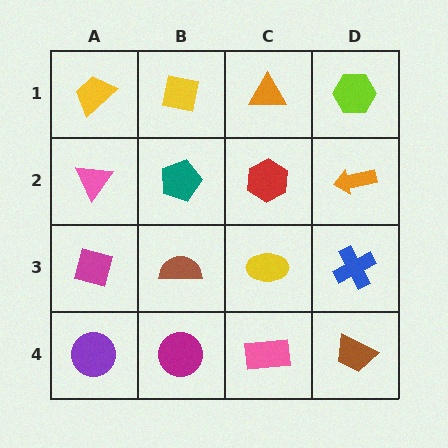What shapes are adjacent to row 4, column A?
A magenta square (row 3, column A), a magenta circle (row 4, column B).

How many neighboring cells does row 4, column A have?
2.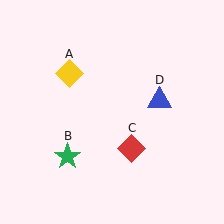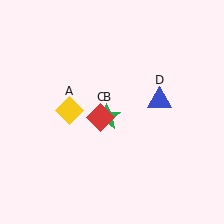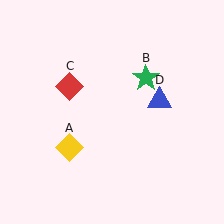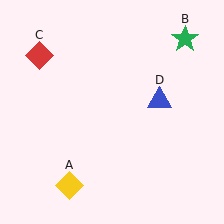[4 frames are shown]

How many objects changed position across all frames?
3 objects changed position: yellow diamond (object A), green star (object B), red diamond (object C).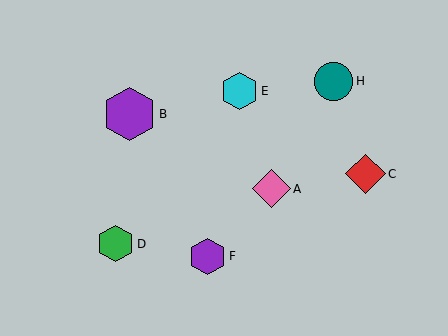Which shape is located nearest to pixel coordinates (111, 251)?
The green hexagon (labeled D) at (115, 244) is nearest to that location.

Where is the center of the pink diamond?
The center of the pink diamond is at (271, 189).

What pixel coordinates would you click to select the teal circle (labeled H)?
Click at (334, 81) to select the teal circle H.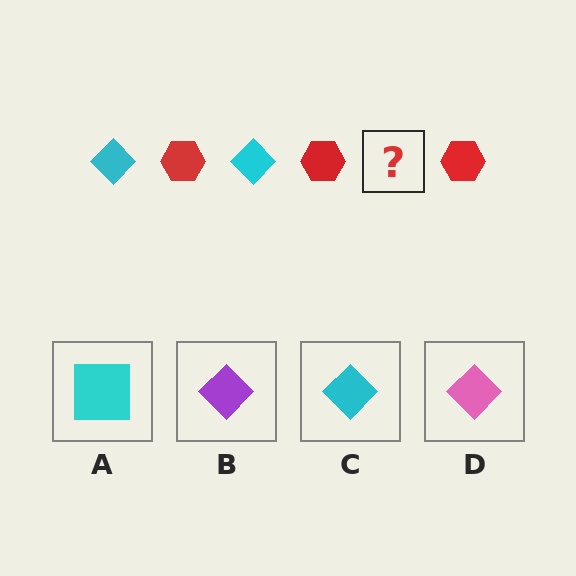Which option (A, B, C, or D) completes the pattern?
C.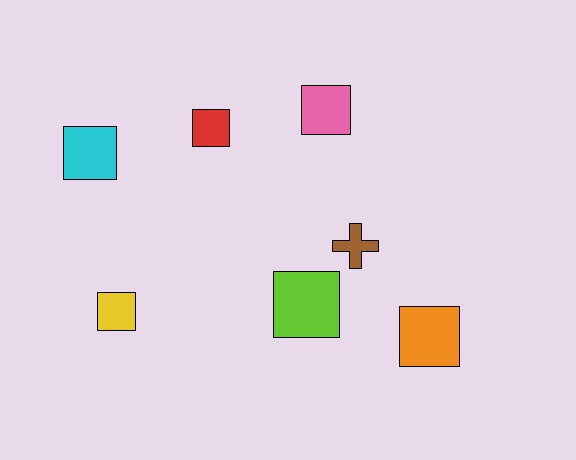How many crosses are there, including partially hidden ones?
There is 1 cross.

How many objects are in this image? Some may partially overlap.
There are 7 objects.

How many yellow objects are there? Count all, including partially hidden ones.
There is 1 yellow object.